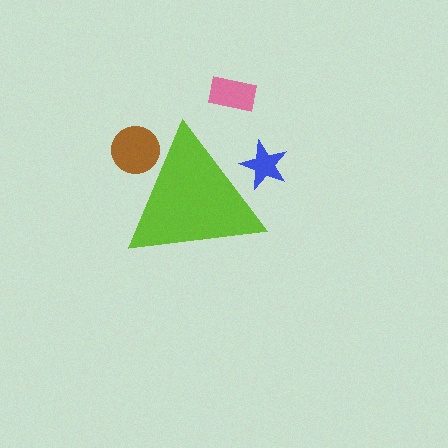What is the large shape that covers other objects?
A lime triangle.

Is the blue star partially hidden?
Yes, the blue star is partially hidden behind the lime triangle.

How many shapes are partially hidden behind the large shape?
2 shapes are partially hidden.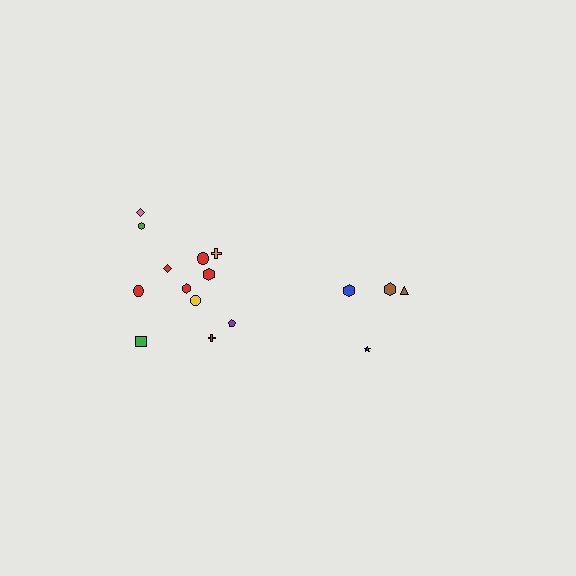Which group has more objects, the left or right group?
The left group.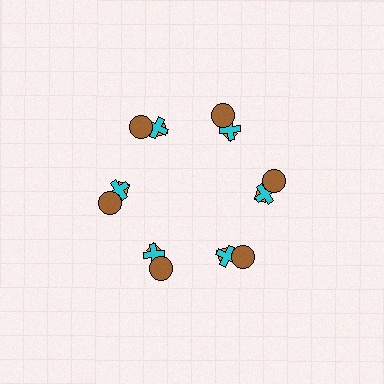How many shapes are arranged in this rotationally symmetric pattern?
There are 18 shapes, arranged in 6 groups of 3.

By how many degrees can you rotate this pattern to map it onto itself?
The pattern maps onto itself every 60 degrees of rotation.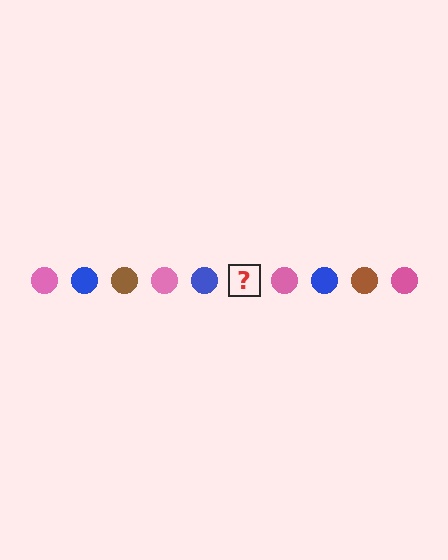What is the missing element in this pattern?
The missing element is a brown circle.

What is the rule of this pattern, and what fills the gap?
The rule is that the pattern cycles through pink, blue, brown circles. The gap should be filled with a brown circle.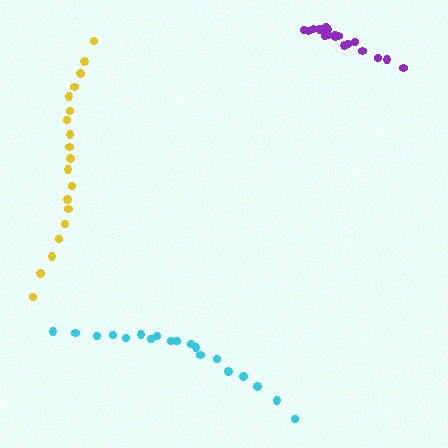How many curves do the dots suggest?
There are 3 distinct paths.